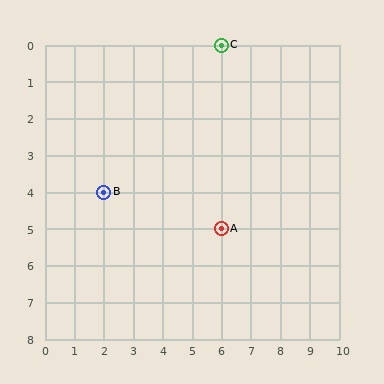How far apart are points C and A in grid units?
Points C and A are 5 rows apart.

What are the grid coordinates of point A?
Point A is at grid coordinates (6, 5).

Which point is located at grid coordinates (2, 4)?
Point B is at (2, 4).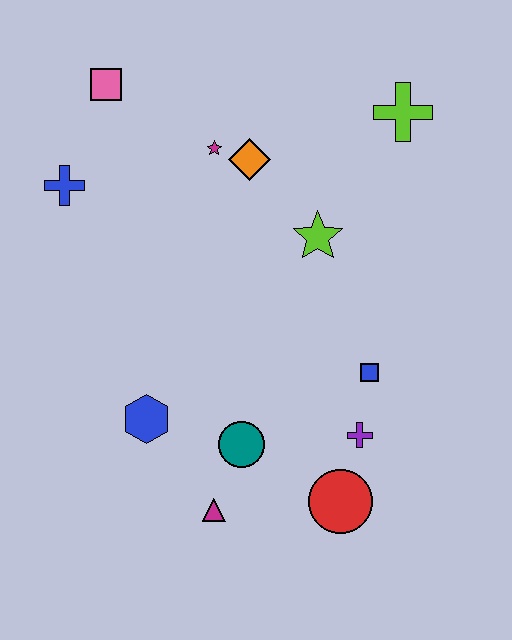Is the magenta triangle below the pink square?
Yes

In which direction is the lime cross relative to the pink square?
The lime cross is to the right of the pink square.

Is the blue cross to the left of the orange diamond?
Yes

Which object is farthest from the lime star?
The magenta triangle is farthest from the lime star.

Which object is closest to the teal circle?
The magenta triangle is closest to the teal circle.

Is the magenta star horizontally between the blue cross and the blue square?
Yes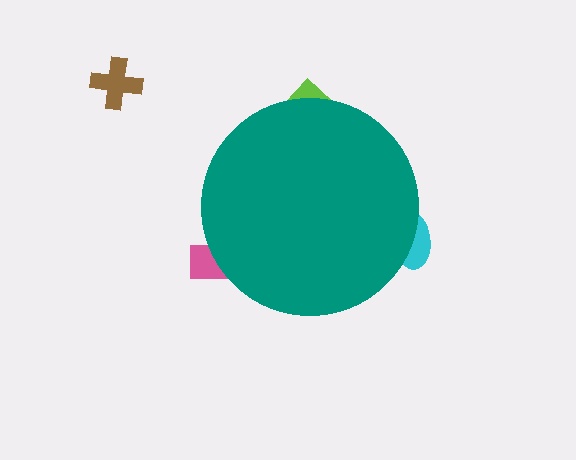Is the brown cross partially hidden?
No, the brown cross is fully visible.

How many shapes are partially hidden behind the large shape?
3 shapes are partially hidden.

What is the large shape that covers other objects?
A teal circle.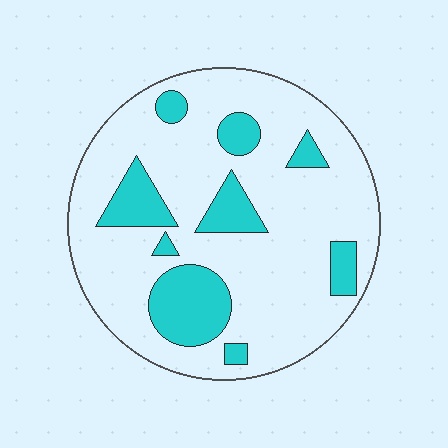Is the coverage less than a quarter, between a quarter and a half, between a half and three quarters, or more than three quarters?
Less than a quarter.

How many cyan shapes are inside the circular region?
9.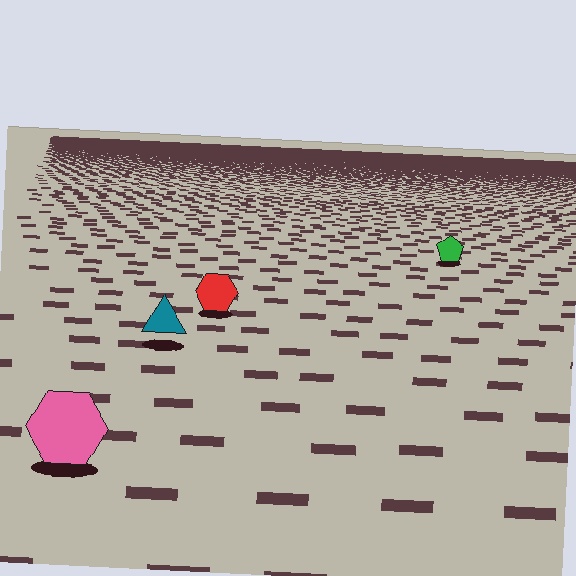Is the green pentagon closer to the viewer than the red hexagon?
No. The red hexagon is closer — you can tell from the texture gradient: the ground texture is coarser near it.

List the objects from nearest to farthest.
From nearest to farthest: the pink hexagon, the teal triangle, the red hexagon, the green pentagon.